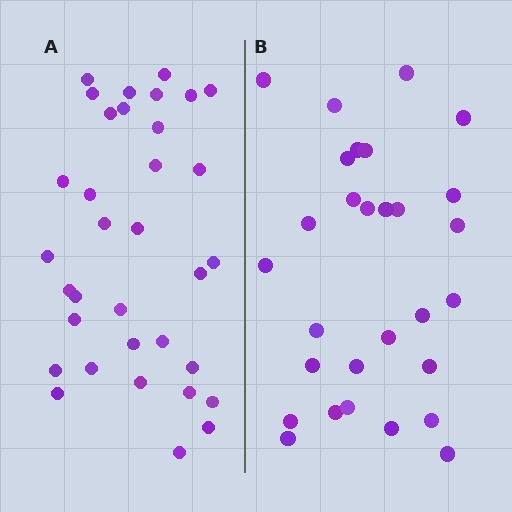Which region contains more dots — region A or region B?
Region A (the left region) has more dots.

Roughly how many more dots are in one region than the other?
Region A has about 5 more dots than region B.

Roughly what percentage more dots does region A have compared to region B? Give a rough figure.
About 15% more.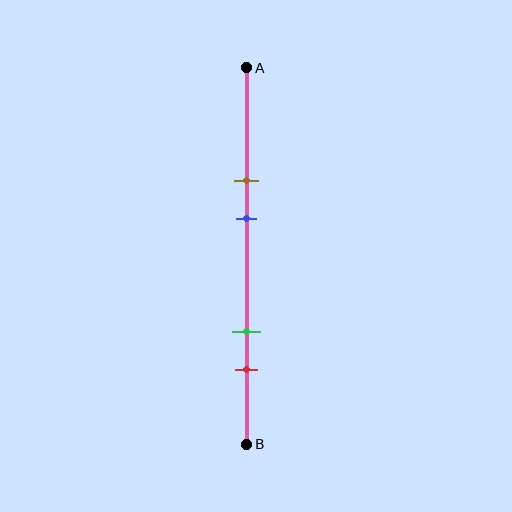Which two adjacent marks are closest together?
The brown and blue marks are the closest adjacent pair.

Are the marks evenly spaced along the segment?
No, the marks are not evenly spaced.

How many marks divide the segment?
There are 4 marks dividing the segment.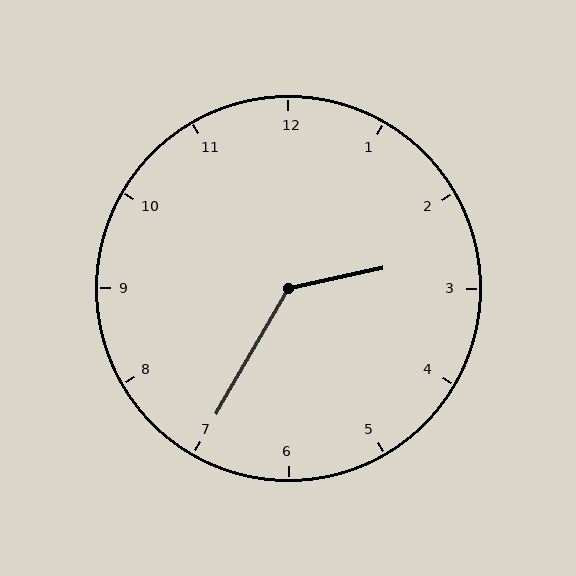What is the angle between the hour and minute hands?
Approximately 132 degrees.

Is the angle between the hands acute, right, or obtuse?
It is obtuse.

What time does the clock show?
2:35.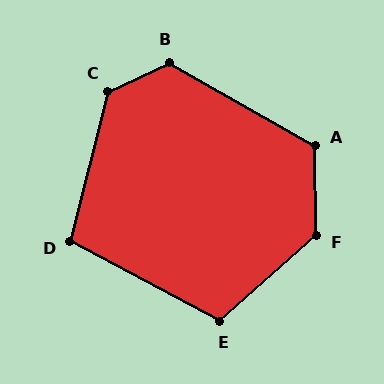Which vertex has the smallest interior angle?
D, at approximately 104 degrees.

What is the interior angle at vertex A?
Approximately 120 degrees (obtuse).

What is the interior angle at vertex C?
Approximately 129 degrees (obtuse).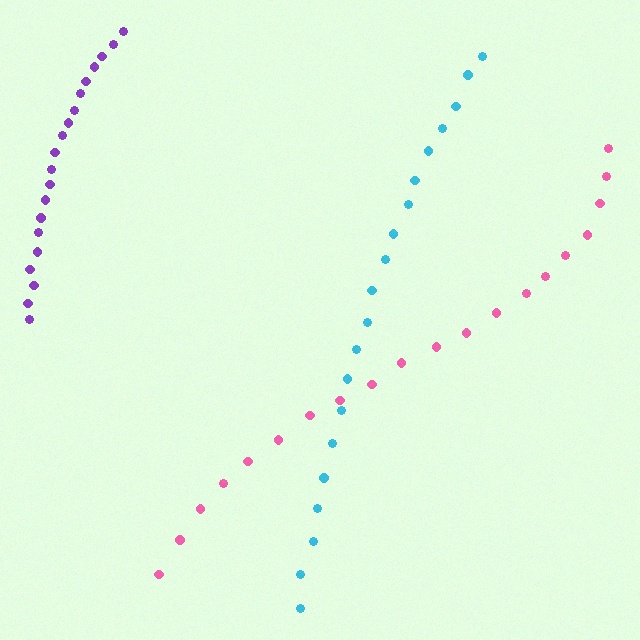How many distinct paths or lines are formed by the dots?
There are 3 distinct paths.